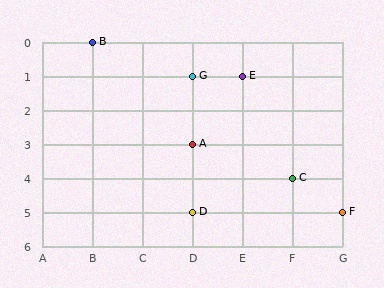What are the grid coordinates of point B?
Point B is at grid coordinates (B, 0).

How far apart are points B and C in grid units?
Points B and C are 4 columns and 4 rows apart (about 5.7 grid units diagonally).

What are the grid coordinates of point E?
Point E is at grid coordinates (E, 1).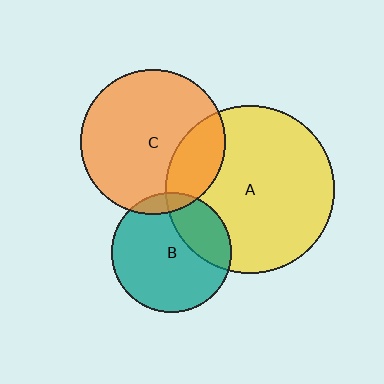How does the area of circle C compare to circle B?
Approximately 1.5 times.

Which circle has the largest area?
Circle A (yellow).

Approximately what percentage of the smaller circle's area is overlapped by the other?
Approximately 25%.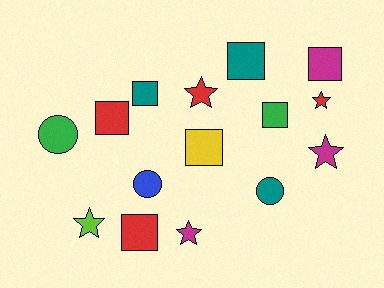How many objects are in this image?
There are 15 objects.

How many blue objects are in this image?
There is 1 blue object.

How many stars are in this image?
There are 5 stars.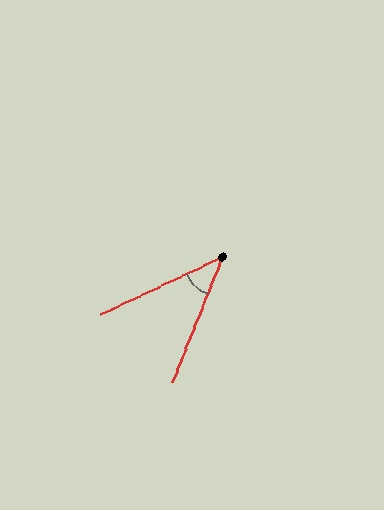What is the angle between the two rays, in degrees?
Approximately 43 degrees.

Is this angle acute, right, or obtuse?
It is acute.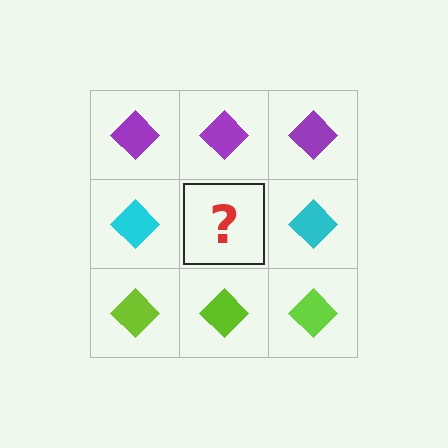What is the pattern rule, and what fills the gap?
The rule is that each row has a consistent color. The gap should be filled with a cyan diamond.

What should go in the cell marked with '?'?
The missing cell should contain a cyan diamond.